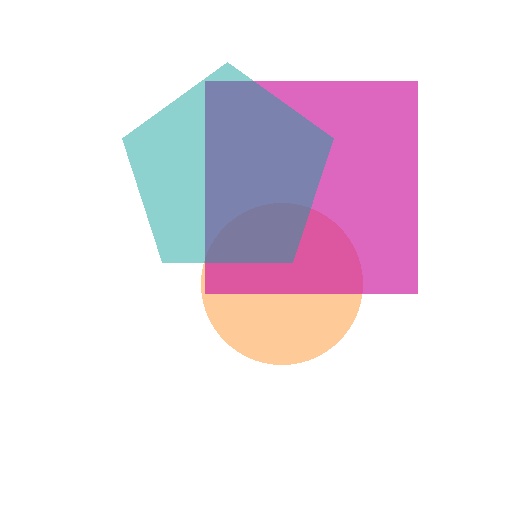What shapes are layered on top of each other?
The layered shapes are: an orange circle, a magenta square, a teal pentagon.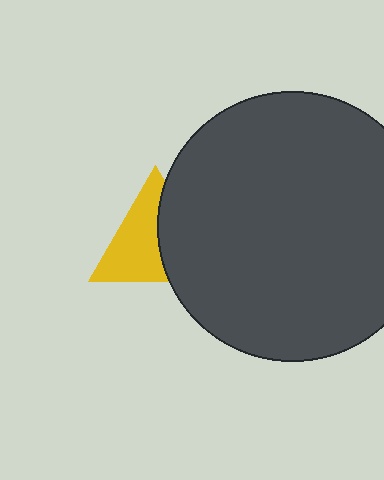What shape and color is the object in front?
The object in front is a dark gray circle.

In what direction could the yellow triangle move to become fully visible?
The yellow triangle could move left. That would shift it out from behind the dark gray circle entirely.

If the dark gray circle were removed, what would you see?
You would see the complete yellow triangle.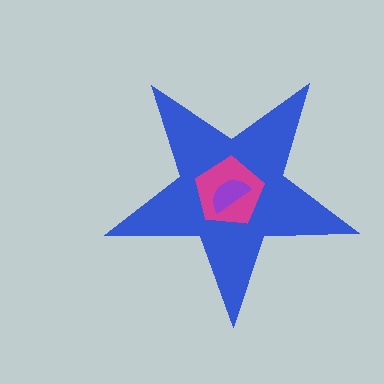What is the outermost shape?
The blue star.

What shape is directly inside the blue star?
The magenta pentagon.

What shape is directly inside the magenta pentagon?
The purple semicircle.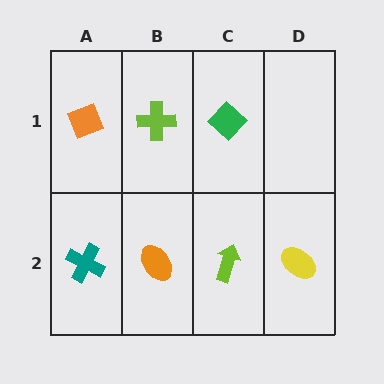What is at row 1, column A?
An orange diamond.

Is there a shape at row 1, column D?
No, that cell is empty.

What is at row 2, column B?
An orange ellipse.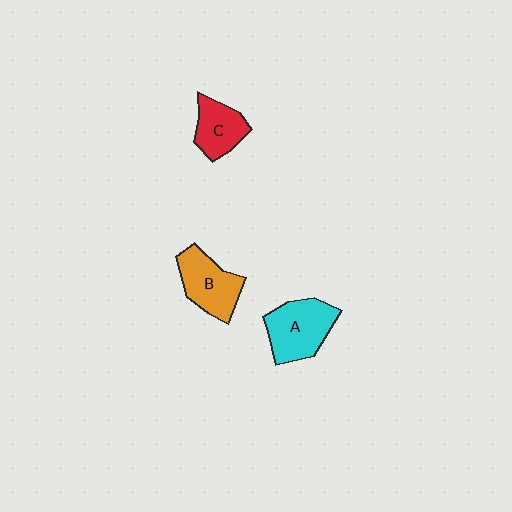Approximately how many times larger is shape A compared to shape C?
Approximately 1.4 times.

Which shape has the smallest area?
Shape C (red).